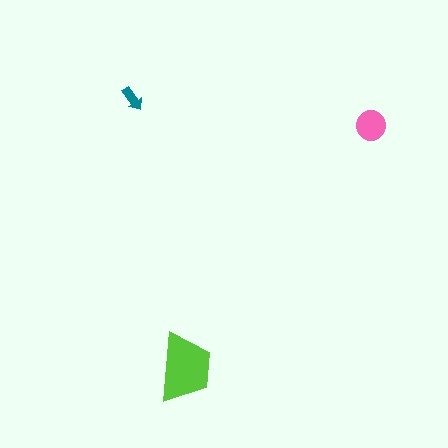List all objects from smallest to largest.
The teal arrow, the pink circle, the lime trapezoid.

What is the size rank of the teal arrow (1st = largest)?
3rd.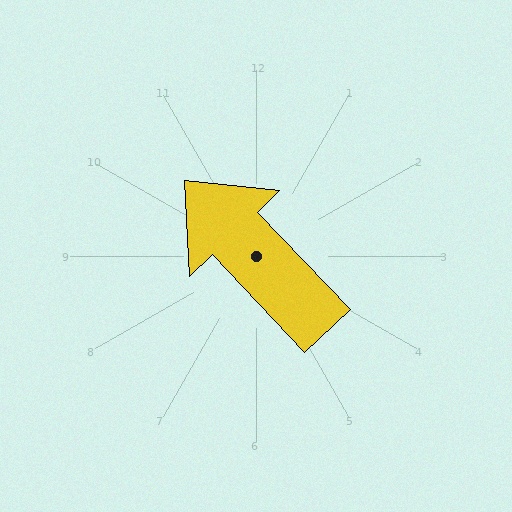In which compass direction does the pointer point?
Northwest.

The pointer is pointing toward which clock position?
Roughly 11 o'clock.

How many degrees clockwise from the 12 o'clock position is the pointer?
Approximately 316 degrees.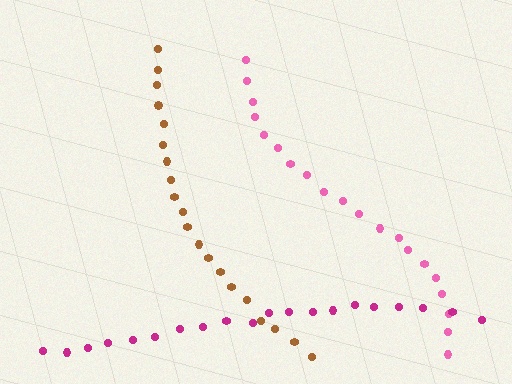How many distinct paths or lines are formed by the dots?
There are 3 distinct paths.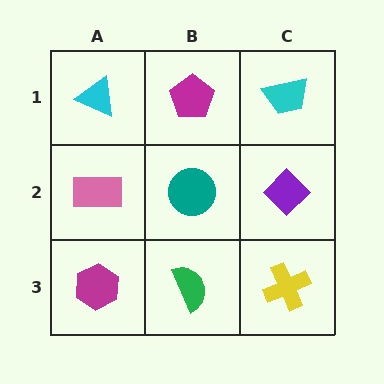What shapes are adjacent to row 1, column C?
A purple diamond (row 2, column C), a magenta pentagon (row 1, column B).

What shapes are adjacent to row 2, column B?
A magenta pentagon (row 1, column B), a green semicircle (row 3, column B), a pink rectangle (row 2, column A), a purple diamond (row 2, column C).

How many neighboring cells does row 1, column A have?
2.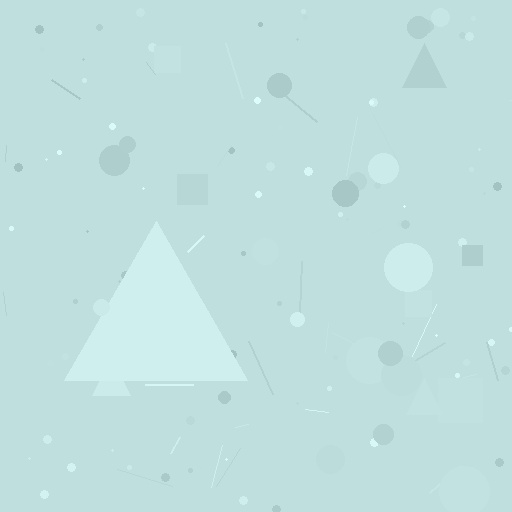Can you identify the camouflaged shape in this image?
The camouflaged shape is a triangle.